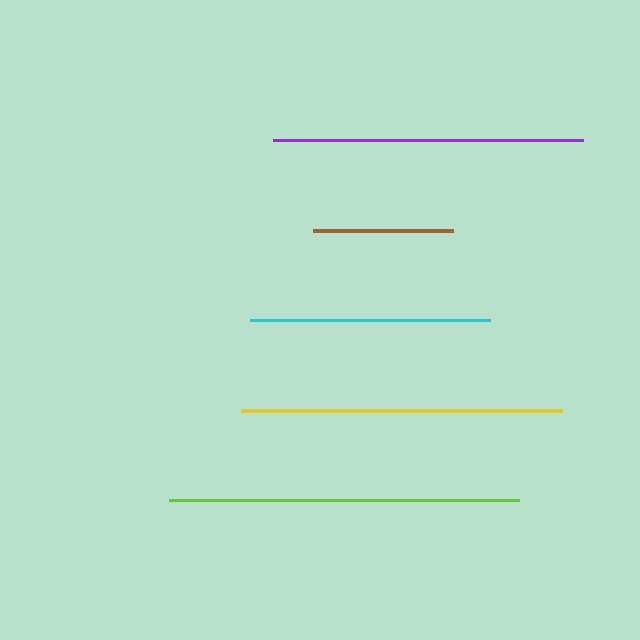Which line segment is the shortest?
The brown line is the shortest at approximately 140 pixels.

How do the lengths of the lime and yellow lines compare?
The lime and yellow lines are approximately the same length.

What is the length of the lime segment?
The lime segment is approximately 350 pixels long.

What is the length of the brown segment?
The brown segment is approximately 140 pixels long.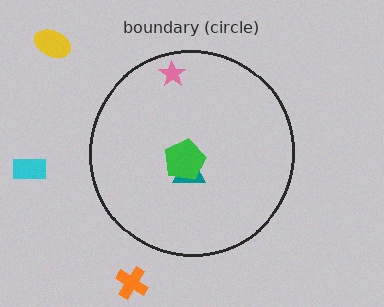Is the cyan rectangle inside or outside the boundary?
Outside.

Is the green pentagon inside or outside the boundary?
Inside.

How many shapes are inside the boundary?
3 inside, 3 outside.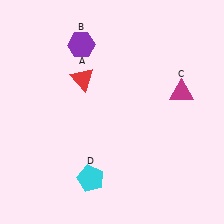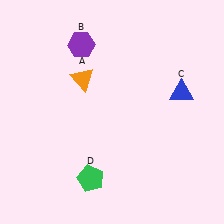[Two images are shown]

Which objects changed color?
A changed from red to orange. C changed from magenta to blue. D changed from cyan to green.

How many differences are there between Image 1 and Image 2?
There are 3 differences between the two images.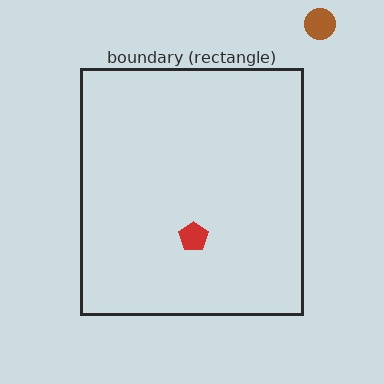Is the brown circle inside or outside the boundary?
Outside.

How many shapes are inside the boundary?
1 inside, 1 outside.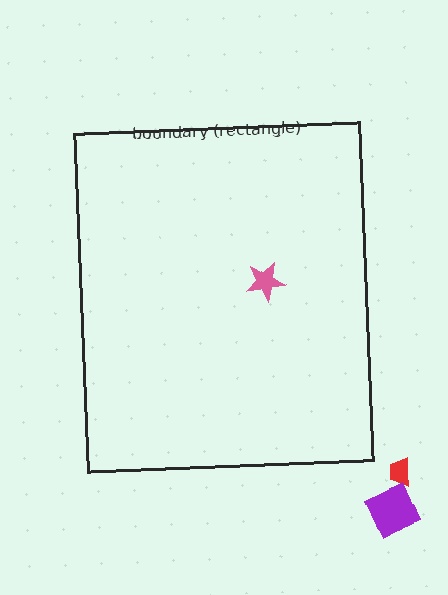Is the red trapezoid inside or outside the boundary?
Outside.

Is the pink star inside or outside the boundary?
Inside.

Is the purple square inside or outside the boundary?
Outside.